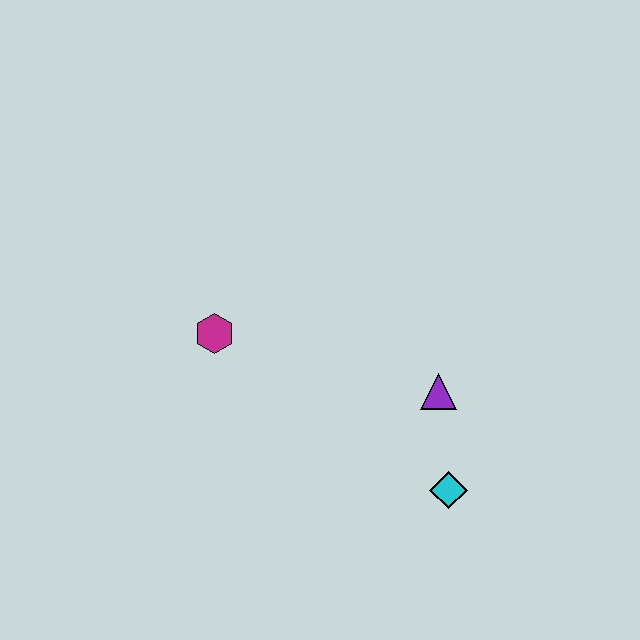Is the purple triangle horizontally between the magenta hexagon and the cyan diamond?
Yes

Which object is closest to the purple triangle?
The cyan diamond is closest to the purple triangle.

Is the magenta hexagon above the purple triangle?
Yes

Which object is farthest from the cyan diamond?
The magenta hexagon is farthest from the cyan diamond.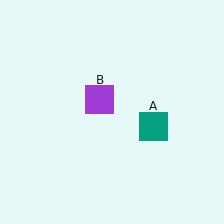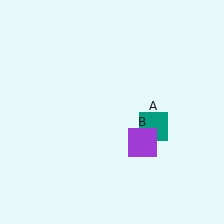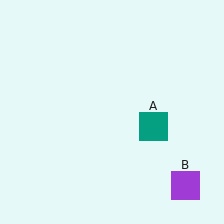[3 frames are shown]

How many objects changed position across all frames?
1 object changed position: purple square (object B).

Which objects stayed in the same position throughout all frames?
Teal square (object A) remained stationary.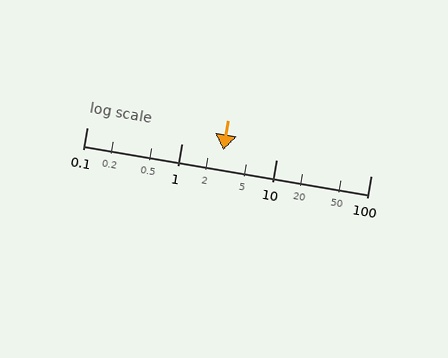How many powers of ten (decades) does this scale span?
The scale spans 3 decades, from 0.1 to 100.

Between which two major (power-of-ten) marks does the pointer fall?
The pointer is between 1 and 10.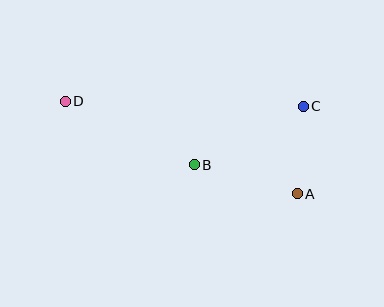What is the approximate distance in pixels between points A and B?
The distance between A and B is approximately 107 pixels.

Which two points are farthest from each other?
Points A and D are farthest from each other.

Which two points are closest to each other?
Points A and C are closest to each other.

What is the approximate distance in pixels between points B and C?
The distance between B and C is approximately 124 pixels.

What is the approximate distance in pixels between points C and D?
The distance between C and D is approximately 238 pixels.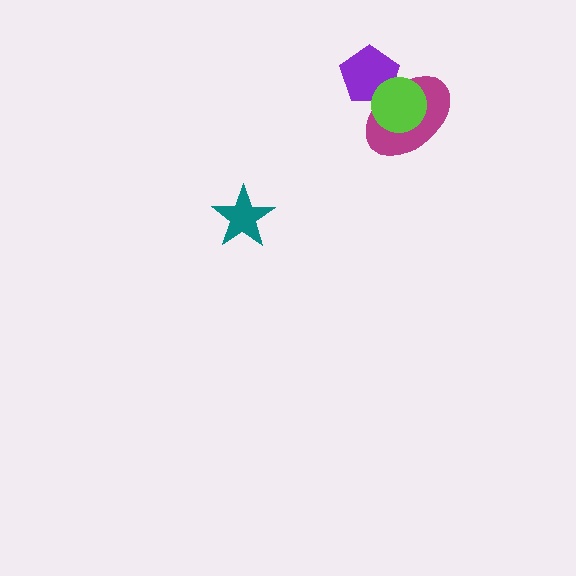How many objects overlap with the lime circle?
2 objects overlap with the lime circle.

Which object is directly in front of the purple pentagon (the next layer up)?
The magenta ellipse is directly in front of the purple pentagon.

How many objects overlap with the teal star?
0 objects overlap with the teal star.